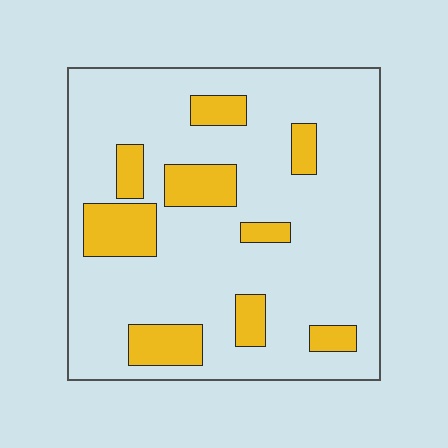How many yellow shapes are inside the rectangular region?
9.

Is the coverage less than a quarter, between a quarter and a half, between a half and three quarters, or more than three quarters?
Less than a quarter.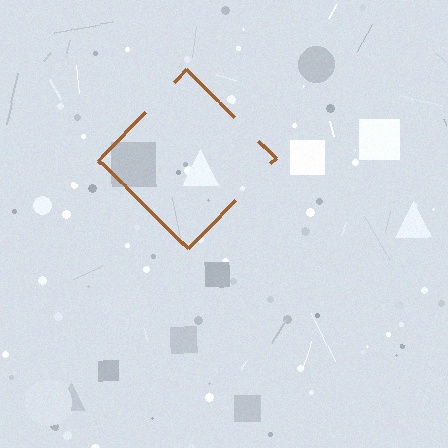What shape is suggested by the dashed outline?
The dashed outline suggests a diamond.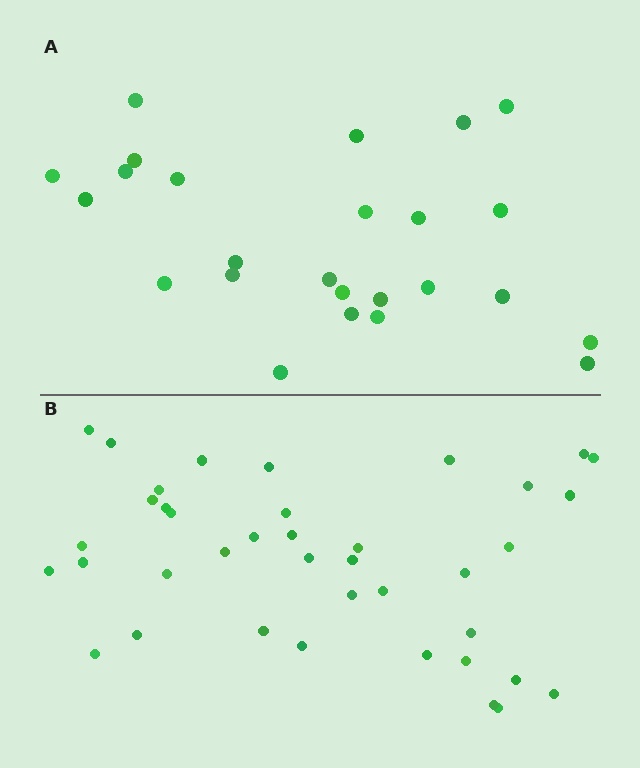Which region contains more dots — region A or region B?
Region B (the bottom region) has more dots.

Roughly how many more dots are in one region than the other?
Region B has approximately 15 more dots than region A.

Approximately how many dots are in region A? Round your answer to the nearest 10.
About 20 dots. (The exact count is 25, which rounds to 20.)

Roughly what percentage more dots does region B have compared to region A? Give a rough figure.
About 55% more.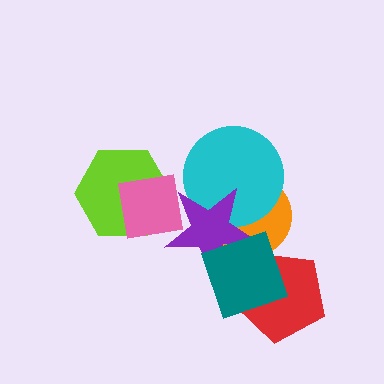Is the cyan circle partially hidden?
Yes, it is partially covered by another shape.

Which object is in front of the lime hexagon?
The pink square is in front of the lime hexagon.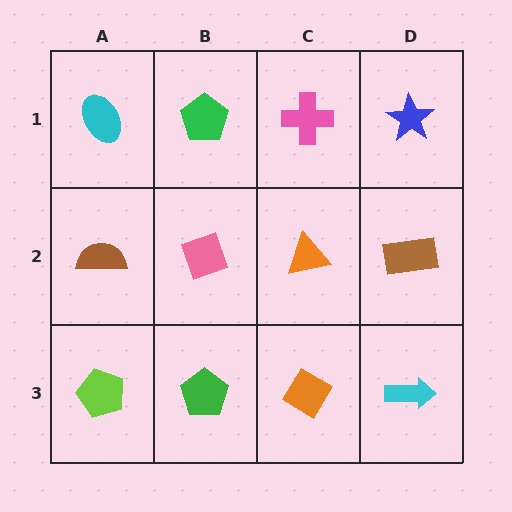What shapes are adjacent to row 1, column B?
A pink diamond (row 2, column B), a cyan ellipse (row 1, column A), a pink cross (row 1, column C).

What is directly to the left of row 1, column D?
A pink cross.